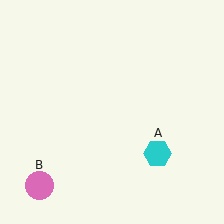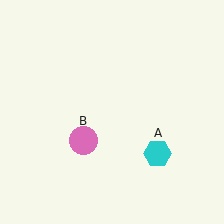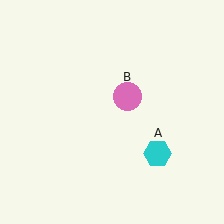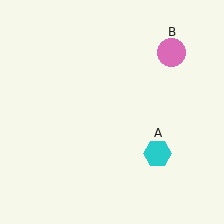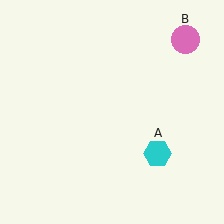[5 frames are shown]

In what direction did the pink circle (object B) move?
The pink circle (object B) moved up and to the right.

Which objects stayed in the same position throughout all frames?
Cyan hexagon (object A) remained stationary.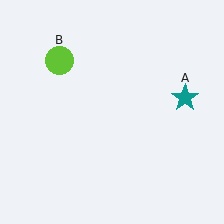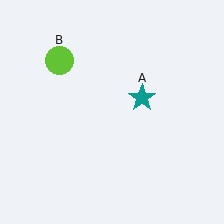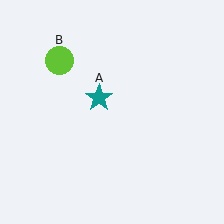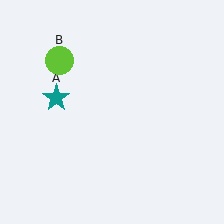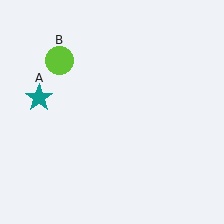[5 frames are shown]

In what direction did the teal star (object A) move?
The teal star (object A) moved left.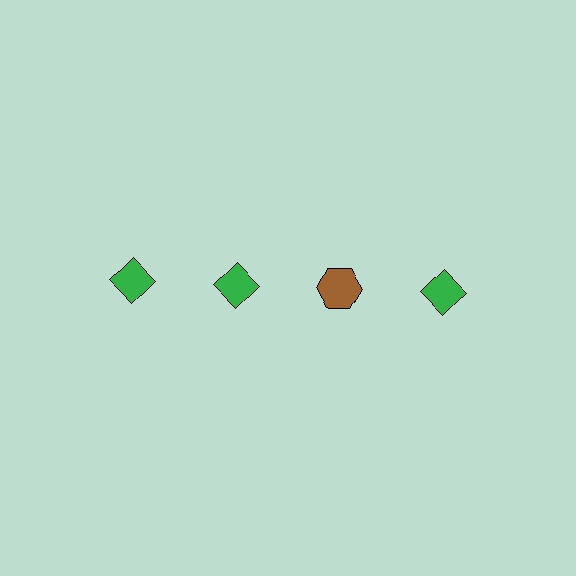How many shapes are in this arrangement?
There are 4 shapes arranged in a grid pattern.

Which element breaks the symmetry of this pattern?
The brown hexagon in the top row, center column breaks the symmetry. All other shapes are green diamonds.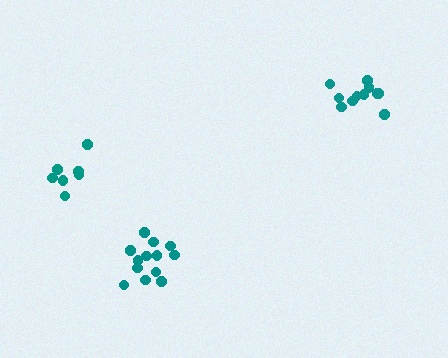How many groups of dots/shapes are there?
There are 3 groups.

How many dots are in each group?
Group 1: 7 dots, Group 2: 11 dots, Group 3: 13 dots (31 total).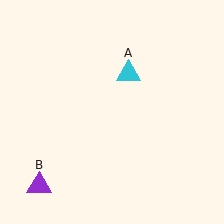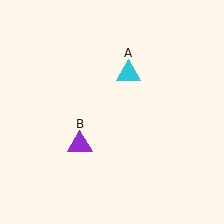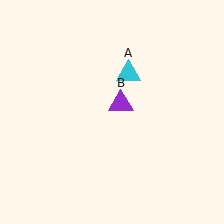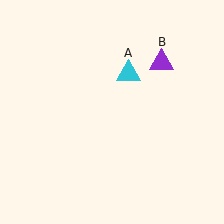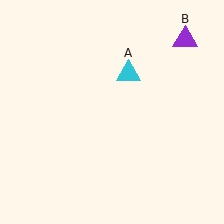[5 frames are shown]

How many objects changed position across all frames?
1 object changed position: purple triangle (object B).